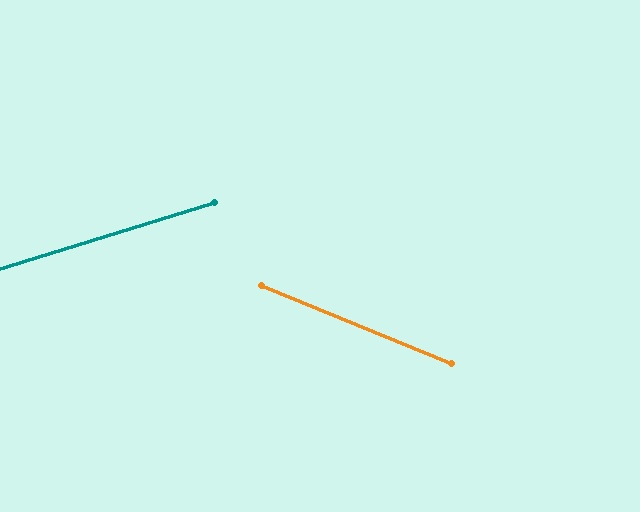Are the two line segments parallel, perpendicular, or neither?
Neither parallel nor perpendicular — they differ by about 39°.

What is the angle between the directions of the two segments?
Approximately 39 degrees.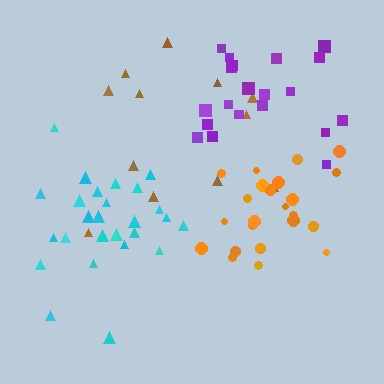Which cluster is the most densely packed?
Orange.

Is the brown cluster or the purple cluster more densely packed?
Purple.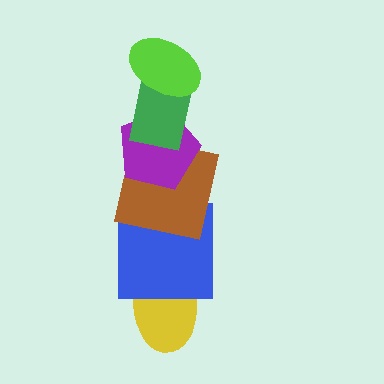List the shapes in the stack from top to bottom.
From top to bottom: the lime ellipse, the green rectangle, the purple pentagon, the brown square, the blue square, the yellow ellipse.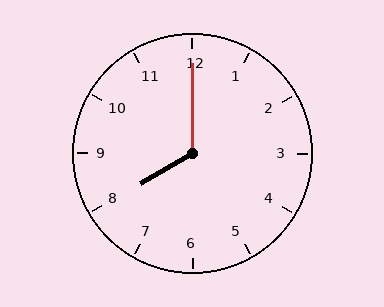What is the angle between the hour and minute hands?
Approximately 120 degrees.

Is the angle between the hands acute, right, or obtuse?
It is obtuse.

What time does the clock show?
8:00.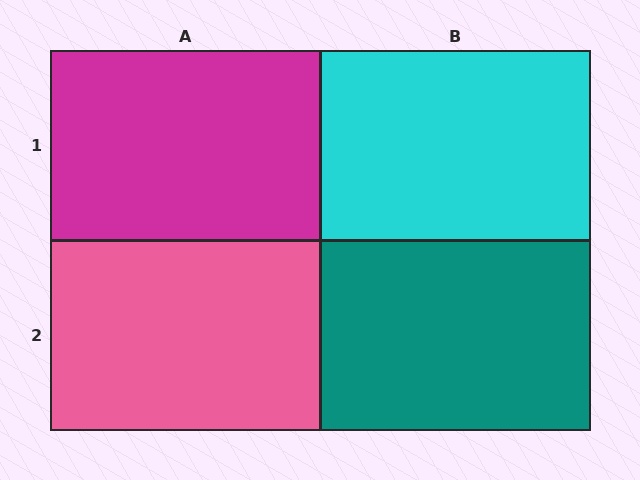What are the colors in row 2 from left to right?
Pink, teal.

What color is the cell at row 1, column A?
Magenta.